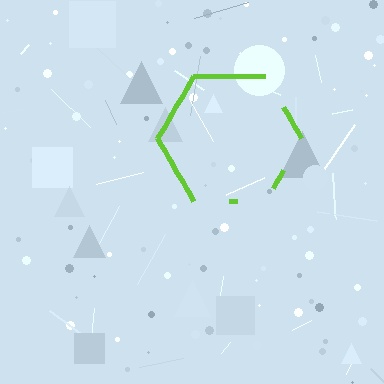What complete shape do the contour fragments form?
The contour fragments form a hexagon.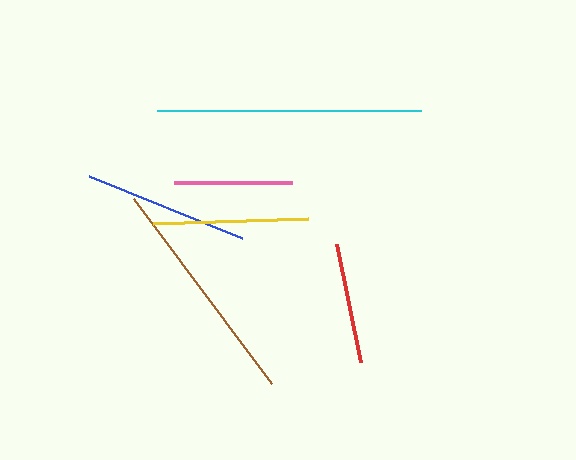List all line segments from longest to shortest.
From longest to shortest: cyan, brown, blue, yellow, red, pink.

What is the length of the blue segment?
The blue segment is approximately 165 pixels long.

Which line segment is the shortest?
The pink line is the shortest at approximately 118 pixels.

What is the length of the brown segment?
The brown segment is approximately 231 pixels long.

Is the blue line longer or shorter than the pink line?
The blue line is longer than the pink line.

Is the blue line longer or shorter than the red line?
The blue line is longer than the red line.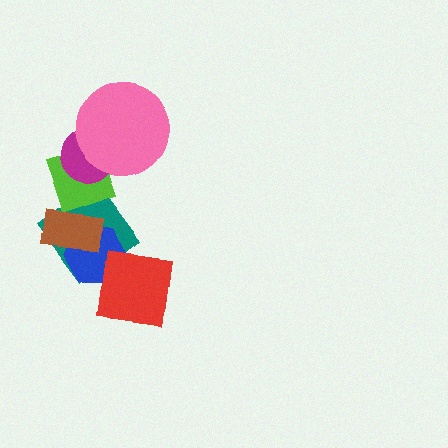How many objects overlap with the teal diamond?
4 objects overlap with the teal diamond.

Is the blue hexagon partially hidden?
Yes, it is partially covered by another shape.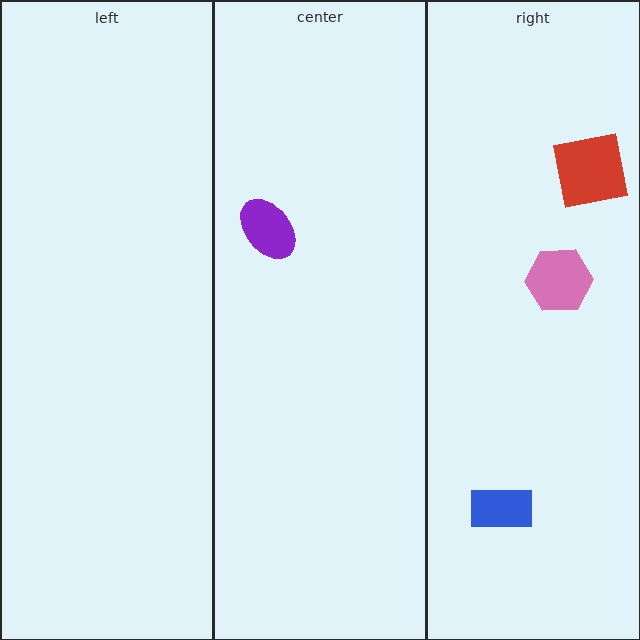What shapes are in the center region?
The purple ellipse.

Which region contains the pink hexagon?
The right region.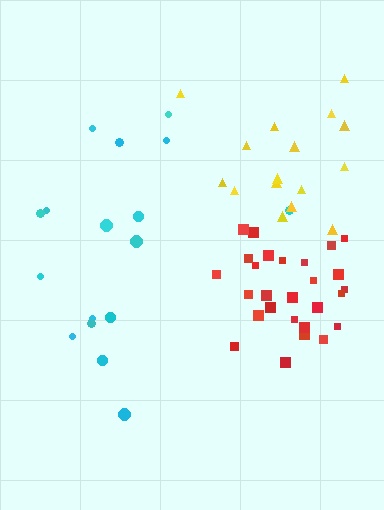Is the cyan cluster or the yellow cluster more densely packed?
Yellow.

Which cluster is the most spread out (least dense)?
Cyan.